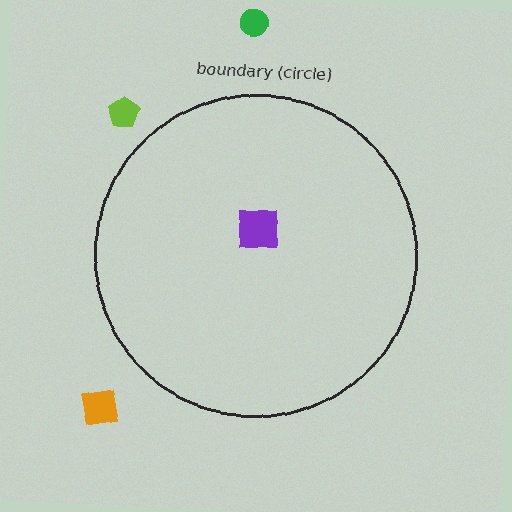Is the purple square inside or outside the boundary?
Inside.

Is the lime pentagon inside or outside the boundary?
Outside.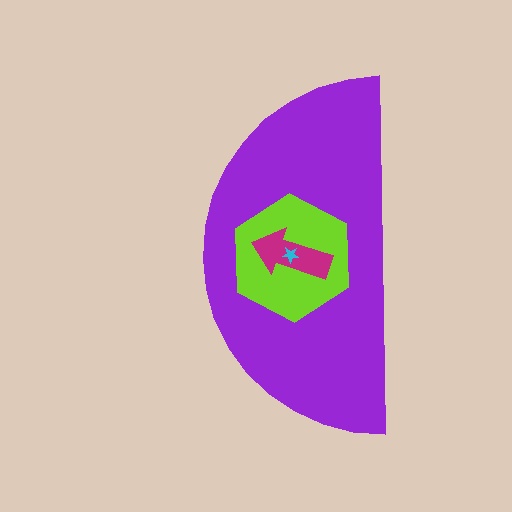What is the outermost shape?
The purple semicircle.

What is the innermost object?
The cyan star.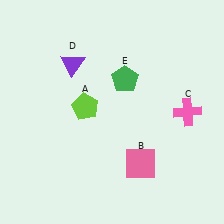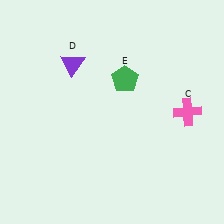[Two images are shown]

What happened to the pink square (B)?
The pink square (B) was removed in Image 2. It was in the bottom-right area of Image 1.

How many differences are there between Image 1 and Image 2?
There are 2 differences between the two images.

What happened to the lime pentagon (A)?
The lime pentagon (A) was removed in Image 2. It was in the top-left area of Image 1.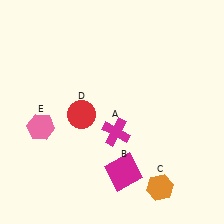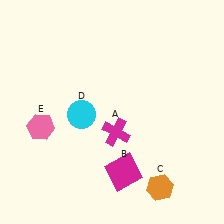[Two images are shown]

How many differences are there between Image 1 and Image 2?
There is 1 difference between the two images.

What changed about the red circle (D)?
In Image 1, D is red. In Image 2, it changed to cyan.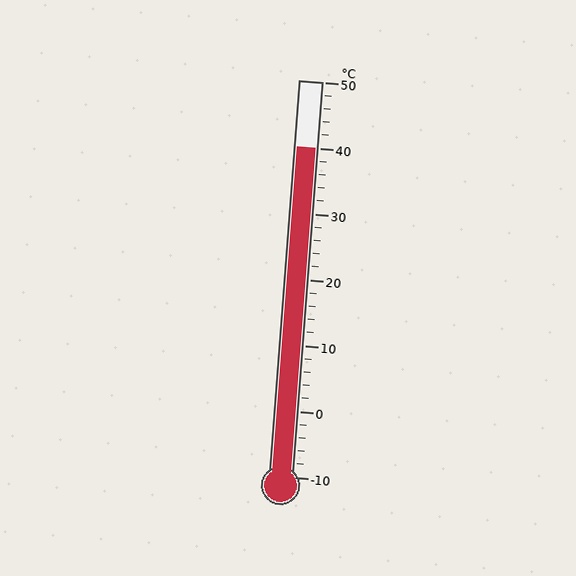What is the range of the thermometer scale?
The thermometer scale ranges from -10°C to 50°C.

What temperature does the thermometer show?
The thermometer shows approximately 40°C.